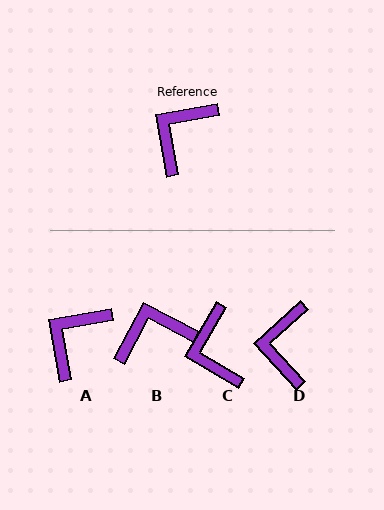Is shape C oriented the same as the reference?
No, it is off by about 49 degrees.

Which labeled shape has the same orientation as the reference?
A.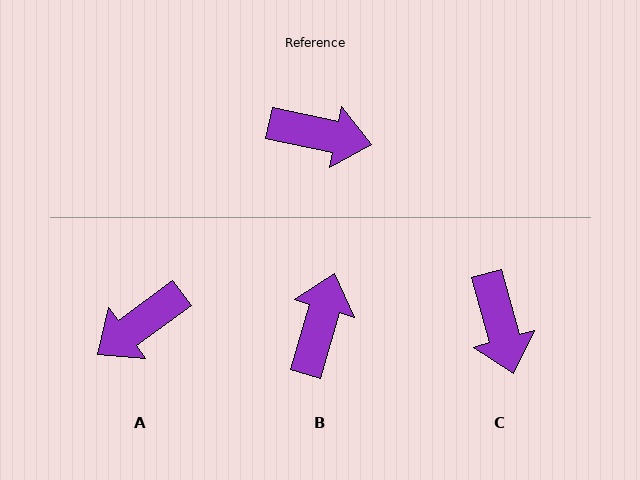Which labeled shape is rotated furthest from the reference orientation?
A, about 132 degrees away.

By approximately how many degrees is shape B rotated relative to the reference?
Approximately 86 degrees counter-clockwise.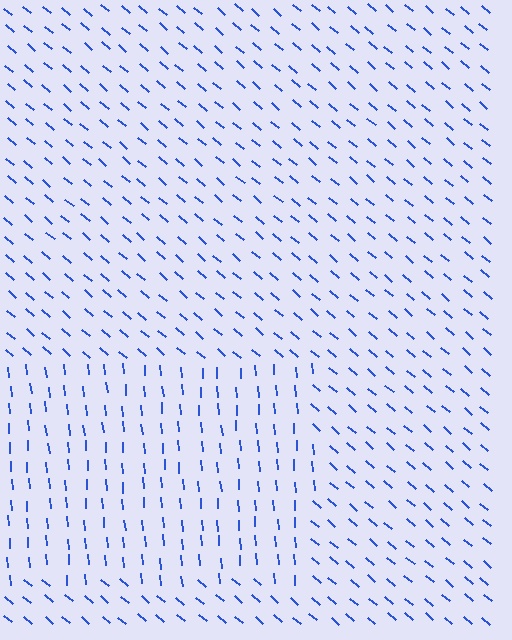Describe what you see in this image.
The image is filled with small blue line segments. A rectangle region in the image has lines oriented differently from the surrounding lines, creating a visible texture boundary.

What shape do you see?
I see a rectangle.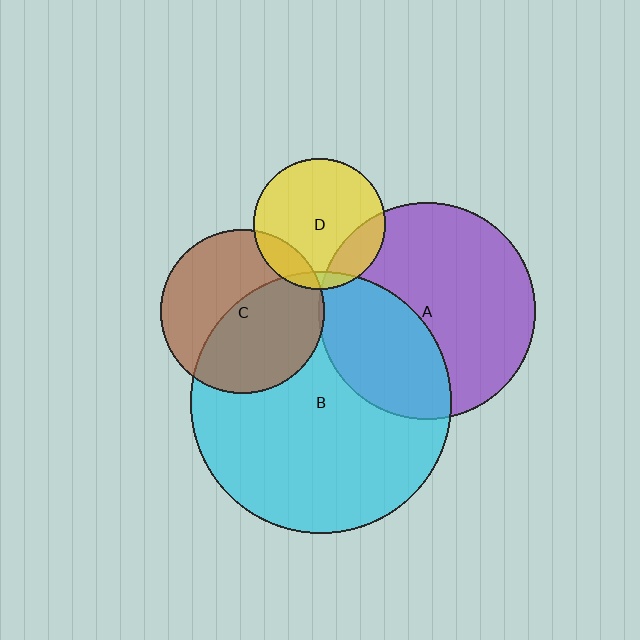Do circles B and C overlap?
Yes.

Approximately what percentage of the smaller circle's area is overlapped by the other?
Approximately 50%.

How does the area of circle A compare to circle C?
Approximately 1.8 times.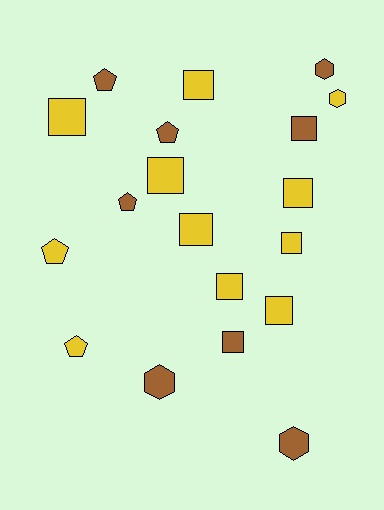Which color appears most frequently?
Yellow, with 11 objects.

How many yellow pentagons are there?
There are 2 yellow pentagons.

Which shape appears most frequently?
Square, with 10 objects.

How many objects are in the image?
There are 19 objects.